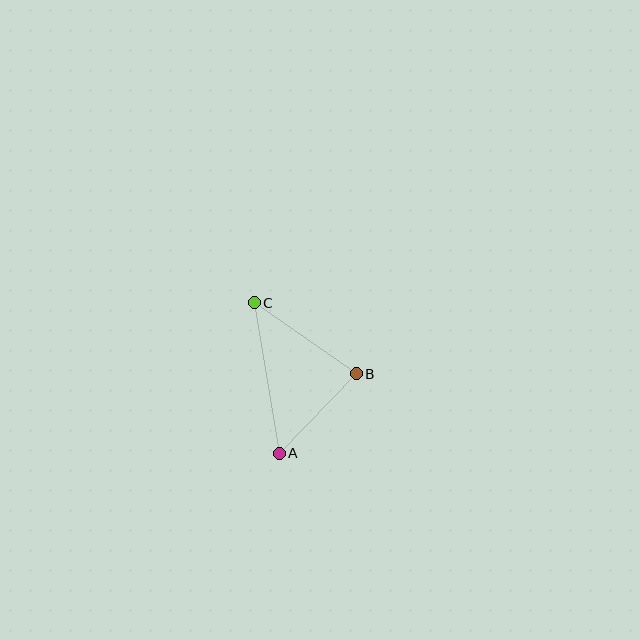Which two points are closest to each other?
Points A and B are closest to each other.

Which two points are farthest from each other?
Points A and C are farthest from each other.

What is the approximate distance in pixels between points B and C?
The distance between B and C is approximately 124 pixels.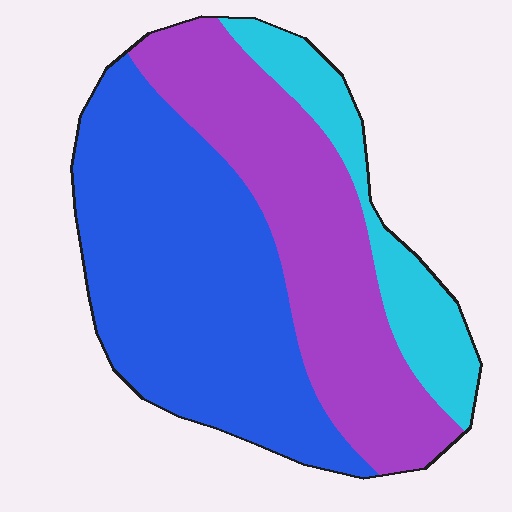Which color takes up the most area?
Blue, at roughly 50%.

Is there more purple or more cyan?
Purple.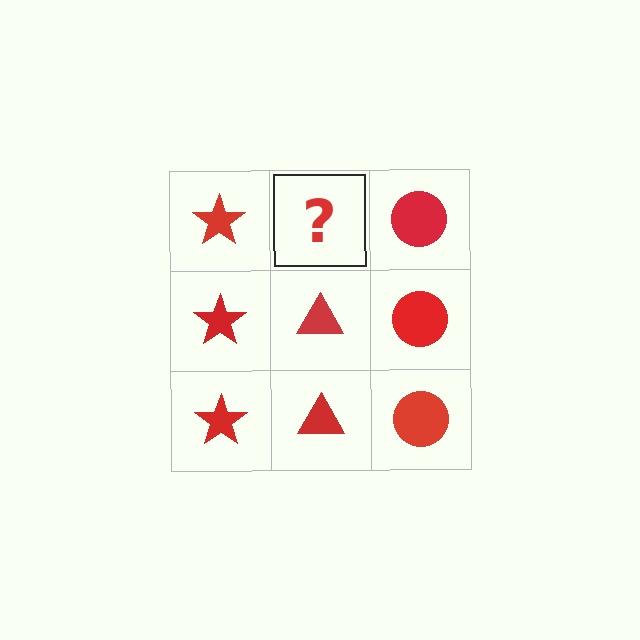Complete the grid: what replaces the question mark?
The question mark should be replaced with a red triangle.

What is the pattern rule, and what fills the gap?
The rule is that each column has a consistent shape. The gap should be filled with a red triangle.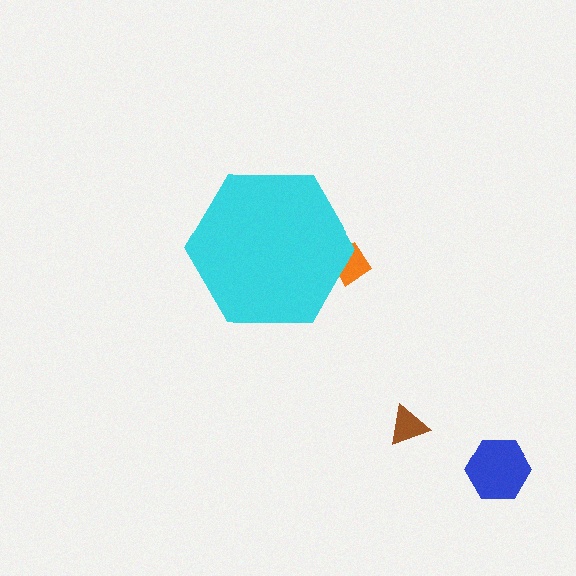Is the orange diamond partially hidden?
Yes, the orange diamond is partially hidden behind the cyan hexagon.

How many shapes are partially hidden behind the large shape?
1 shape is partially hidden.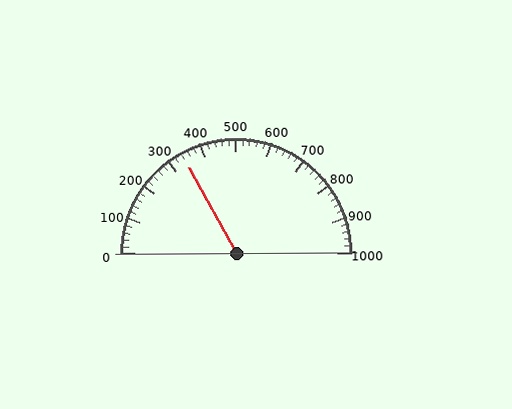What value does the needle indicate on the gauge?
The needle indicates approximately 340.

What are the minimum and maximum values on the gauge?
The gauge ranges from 0 to 1000.